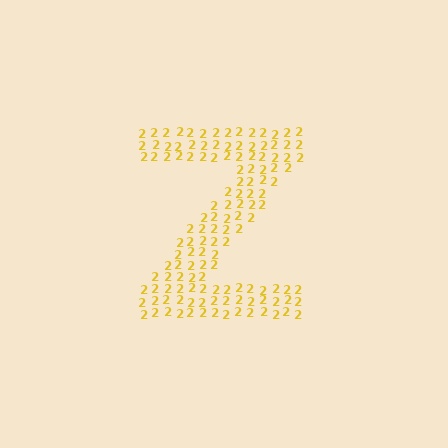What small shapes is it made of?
It is made of small digit 2's.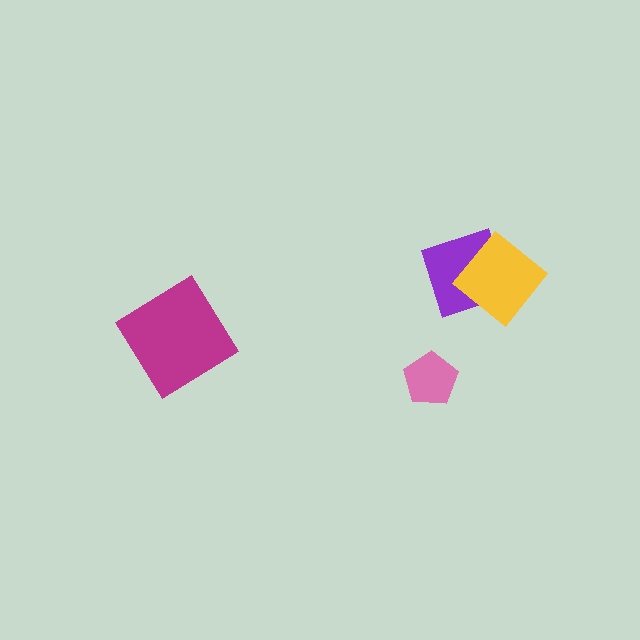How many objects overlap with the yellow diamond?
1 object overlaps with the yellow diamond.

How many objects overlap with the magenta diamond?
0 objects overlap with the magenta diamond.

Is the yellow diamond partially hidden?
No, no other shape covers it.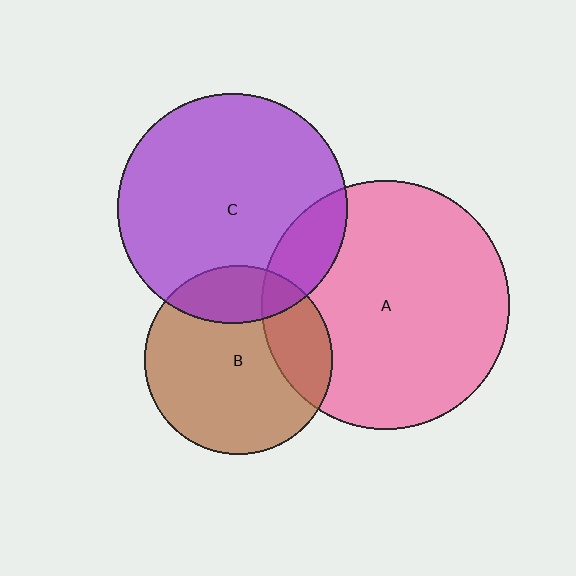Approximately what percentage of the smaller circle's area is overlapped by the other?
Approximately 15%.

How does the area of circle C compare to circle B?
Approximately 1.5 times.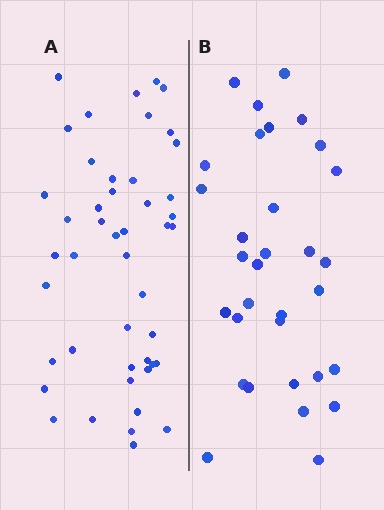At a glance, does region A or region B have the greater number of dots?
Region A (the left region) has more dots.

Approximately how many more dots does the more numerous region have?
Region A has approximately 15 more dots than region B.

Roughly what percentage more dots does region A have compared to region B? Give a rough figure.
About 45% more.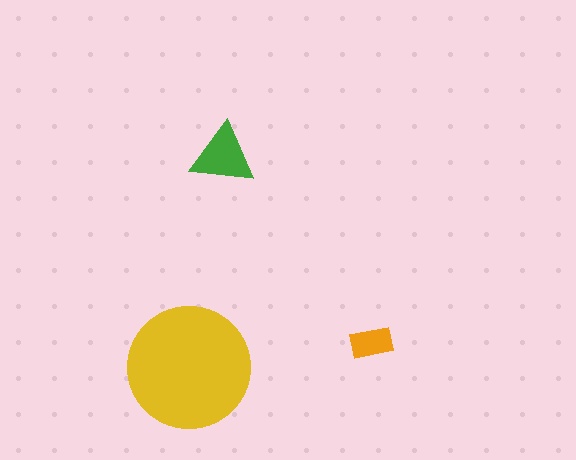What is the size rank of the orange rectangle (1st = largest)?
3rd.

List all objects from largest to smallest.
The yellow circle, the green triangle, the orange rectangle.